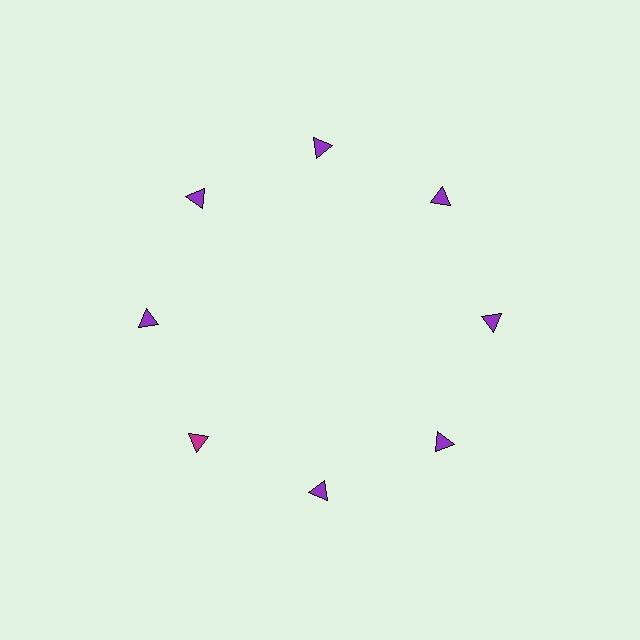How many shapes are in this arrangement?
There are 8 shapes arranged in a ring pattern.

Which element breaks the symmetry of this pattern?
The magenta triangle at roughly the 8 o'clock position breaks the symmetry. All other shapes are purple triangles.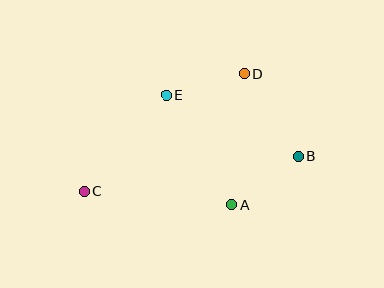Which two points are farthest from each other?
Points B and C are farthest from each other.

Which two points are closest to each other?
Points D and E are closest to each other.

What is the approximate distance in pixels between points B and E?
The distance between B and E is approximately 146 pixels.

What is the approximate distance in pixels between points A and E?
The distance between A and E is approximately 128 pixels.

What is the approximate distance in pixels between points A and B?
The distance between A and B is approximately 82 pixels.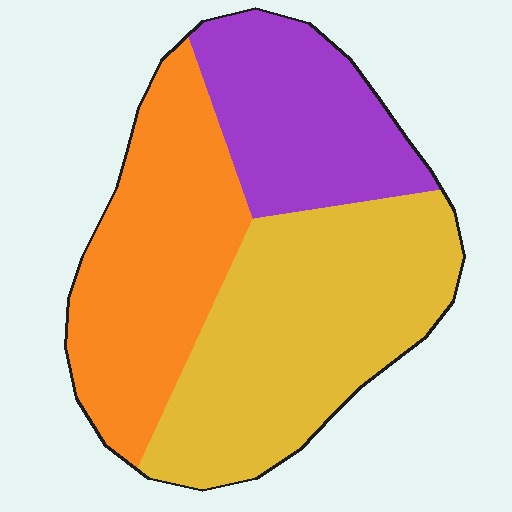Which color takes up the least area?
Purple, at roughly 25%.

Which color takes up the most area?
Yellow, at roughly 40%.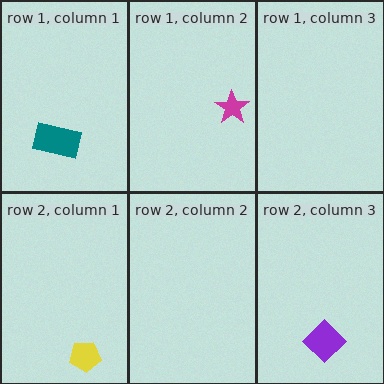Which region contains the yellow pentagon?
The row 2, column 1 region.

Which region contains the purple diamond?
The row 2, column 3 region.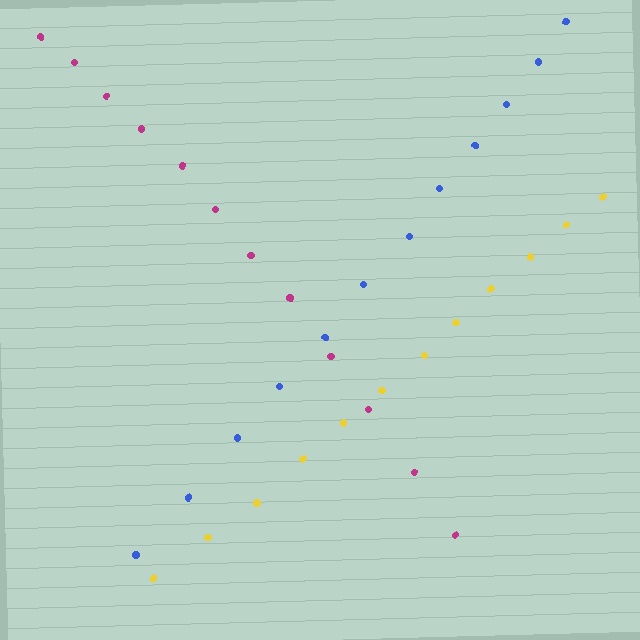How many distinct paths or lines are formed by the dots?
There are 3 distinct paths.